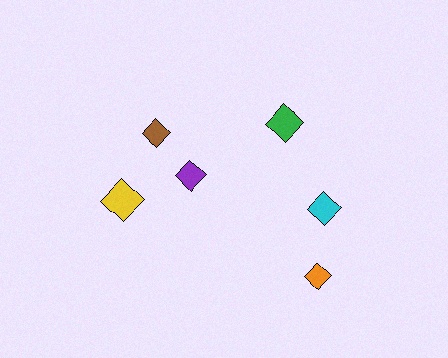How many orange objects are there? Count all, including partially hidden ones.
There is 1 orange object.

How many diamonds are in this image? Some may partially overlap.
There are 6 diamonds.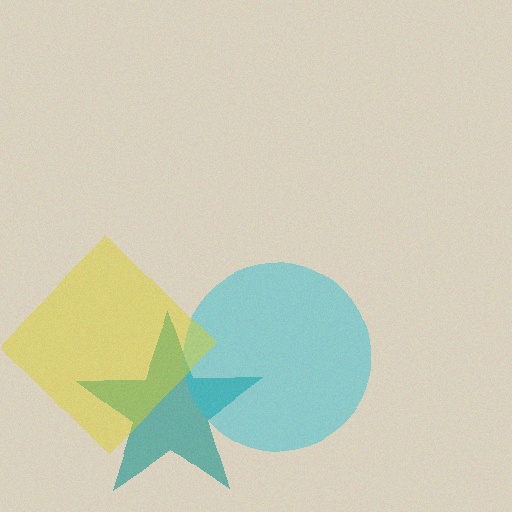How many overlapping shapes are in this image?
There are 3 overlapping shapes in the image.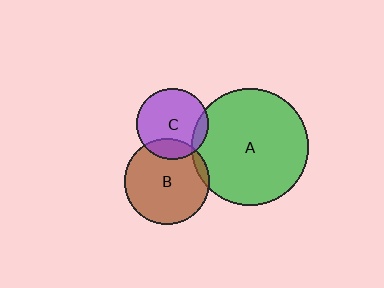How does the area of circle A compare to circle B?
Approximately 1.9 times.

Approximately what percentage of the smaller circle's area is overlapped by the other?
Approximately 10%.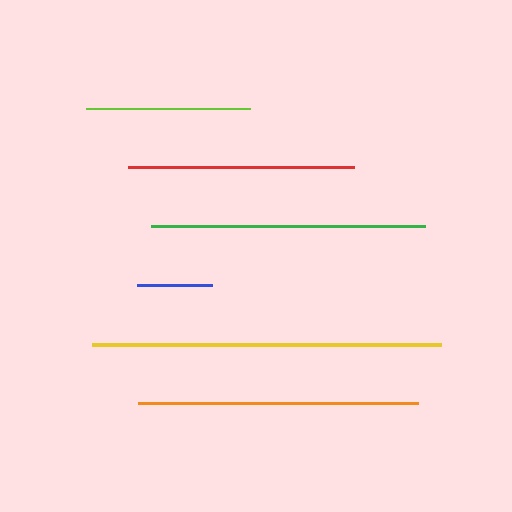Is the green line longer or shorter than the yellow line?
The yellow line is longer than the green line.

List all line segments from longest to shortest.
From longest to shortest: yellow, orange, green, red, lime, blue.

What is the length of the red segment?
The red segment is approximately 225 pixels long.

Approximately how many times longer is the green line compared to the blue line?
The green line is approximately 3.6 times the length of the blue line.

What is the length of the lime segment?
The lime segment is approximately 164 pixels long.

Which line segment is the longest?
The yellow line is the longest at approximately 348 pixels.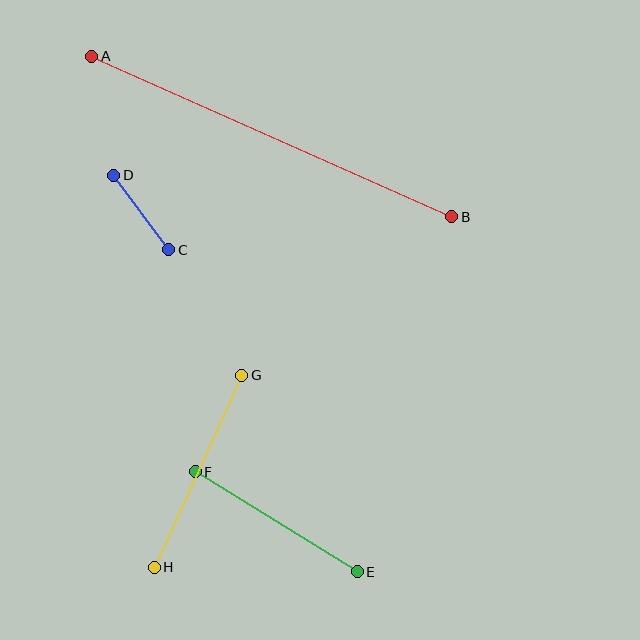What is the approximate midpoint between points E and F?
The midpoint is at approximately (276, 522) pixels.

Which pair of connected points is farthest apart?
Points A and B are farthest apart.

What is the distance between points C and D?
The distance is approximately 92 pixels.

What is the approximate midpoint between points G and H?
The midpoint is at approximately (198, 471) pixels.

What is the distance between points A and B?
The distance is approximately 394 pixels.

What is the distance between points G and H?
The distance is approximately 211 pixels.